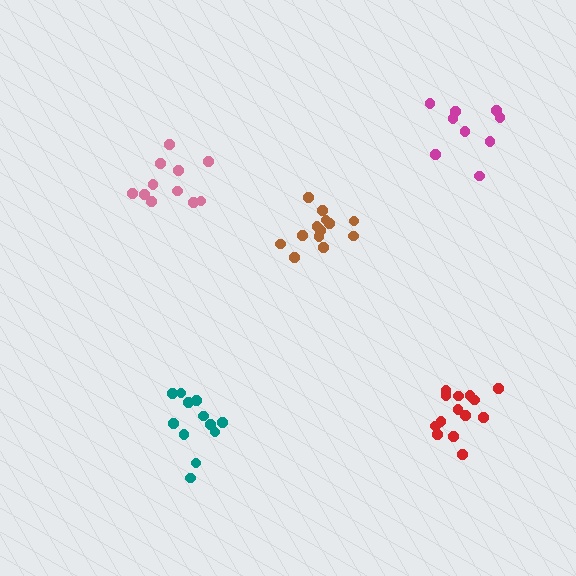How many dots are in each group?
Group 1: 13 dots, Group 2: 12 dots, Group 3: 9 dots, Group 4: 11 dots, Group 5: 14 dots (59 total).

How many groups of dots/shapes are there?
There are 5 groups.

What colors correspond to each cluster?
The clusters are colored: brown, teal, magenta, pink, red.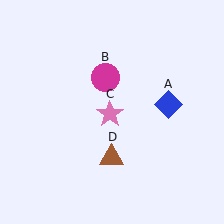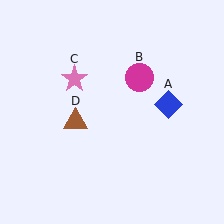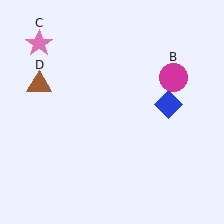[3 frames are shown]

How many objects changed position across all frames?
3 objects changed position: magenta circle (object B), pink star (object C), brown triangle (object D).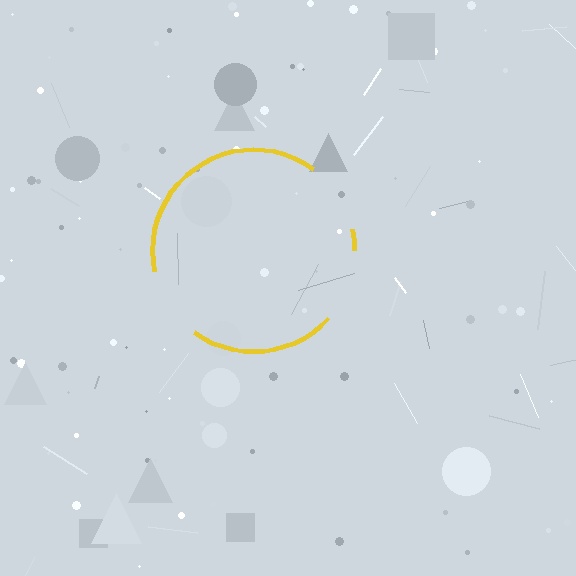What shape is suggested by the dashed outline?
The dashed outline suggests a circle.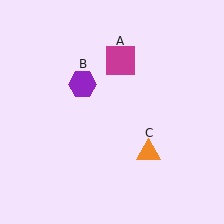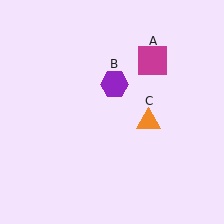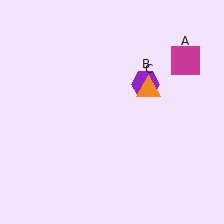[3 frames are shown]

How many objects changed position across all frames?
3 objects changed position: magenta square (object A), purple hexagon (object B), orange triangle (object C).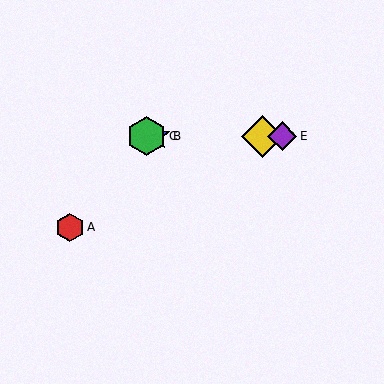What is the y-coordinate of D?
Object D is at y≈136.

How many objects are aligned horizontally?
4 objects (B, C, D, E) are aligned horizontally.